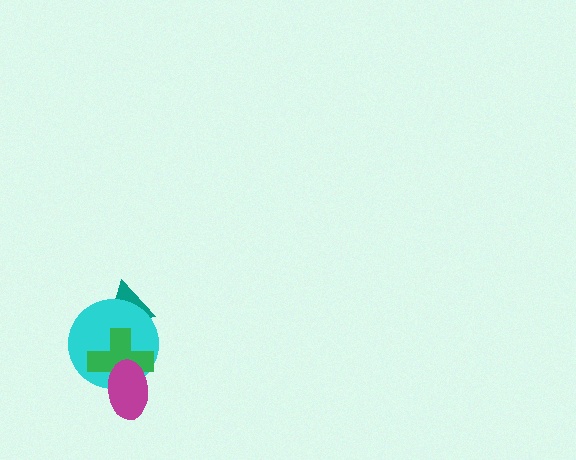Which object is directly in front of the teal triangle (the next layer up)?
The cyan circle is directly in front of the teal triangle.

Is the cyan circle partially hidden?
Yes, it is partially covered by another shape.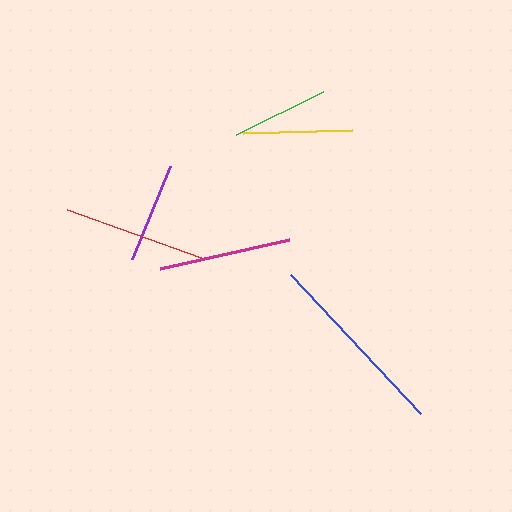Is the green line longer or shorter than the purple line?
The purple line is longer than the green line.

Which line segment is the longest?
The blue line is the longest at approximately 190 pixels.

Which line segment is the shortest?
The green line is the shortest at approximately 97 pixels.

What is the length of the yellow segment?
The yellow segment is approximately 109 pixels long.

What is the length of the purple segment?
The purple segment is approximately 101 pixels long.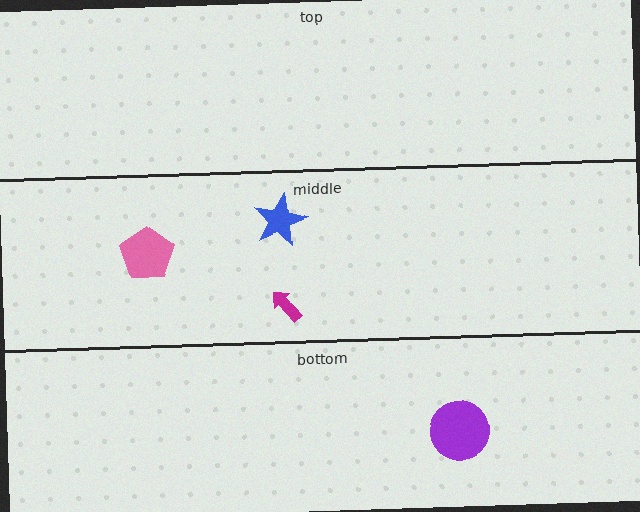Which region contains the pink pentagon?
The middle region.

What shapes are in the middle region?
The blue star, the pink pentagon, the magenta arrow.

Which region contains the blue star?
The middle region.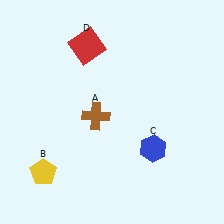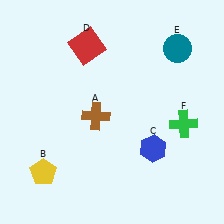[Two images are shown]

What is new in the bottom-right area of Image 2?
A green cross (F) was added in the bottom-right area of Image 2.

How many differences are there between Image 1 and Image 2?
There are 2 differences between the two images.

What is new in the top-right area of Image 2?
A teal circle (E) was added in the top-right area of Image 2.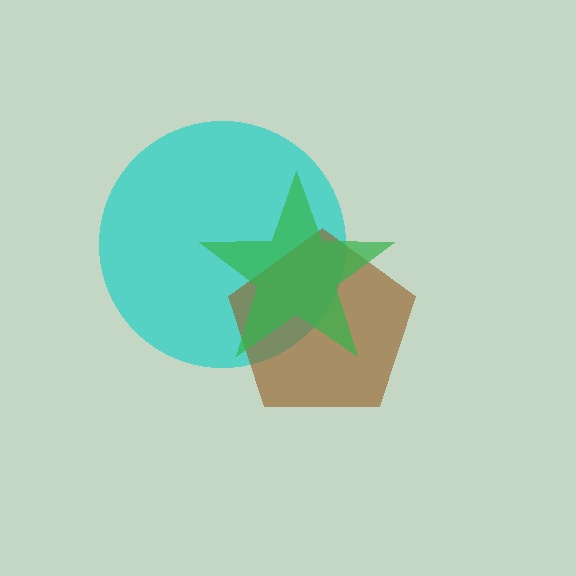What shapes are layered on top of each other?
The layered shapes are: a cyan circle, a brown pentagon, a green star.